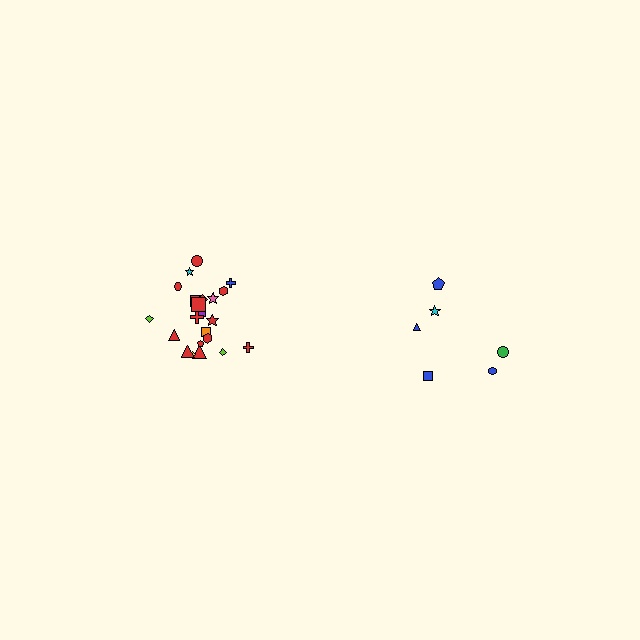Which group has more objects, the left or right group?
The left group.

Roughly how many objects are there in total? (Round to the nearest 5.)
Roughly 30 objects in total.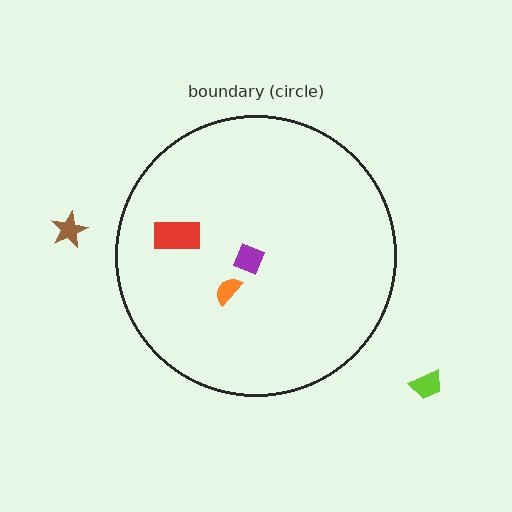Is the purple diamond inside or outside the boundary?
Inside.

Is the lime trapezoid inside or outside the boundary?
Outside.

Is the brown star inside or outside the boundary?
Outside.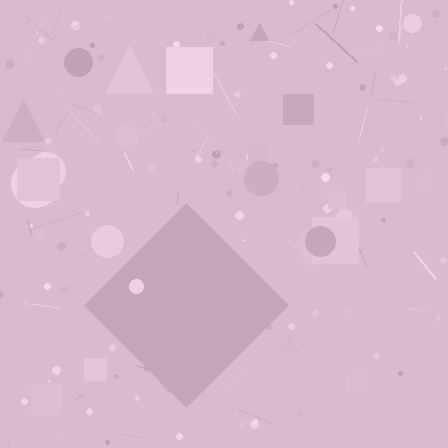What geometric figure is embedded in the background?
A diamond is embedded in the background.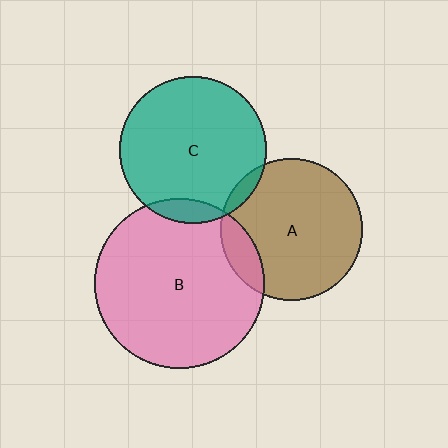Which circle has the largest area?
Circle B (pink).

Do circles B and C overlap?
Yes.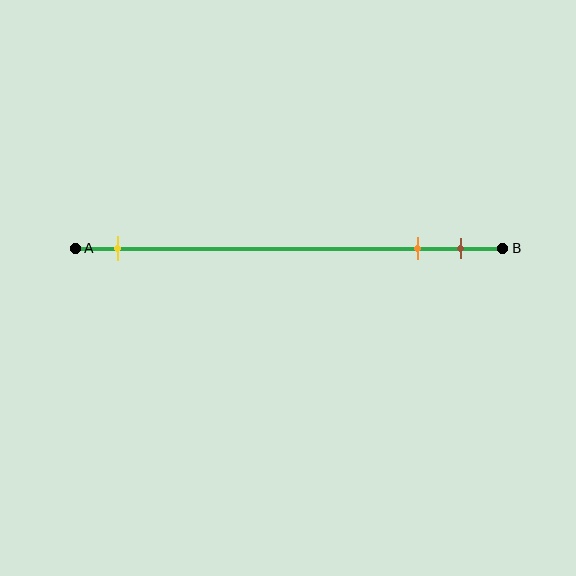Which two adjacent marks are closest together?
The orange and brown marks are the closest adjacent pair.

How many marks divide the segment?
There are 3 marks dividing the segment.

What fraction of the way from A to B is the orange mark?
The orange mark is approximately 80% (0.8) of the way from A to B.